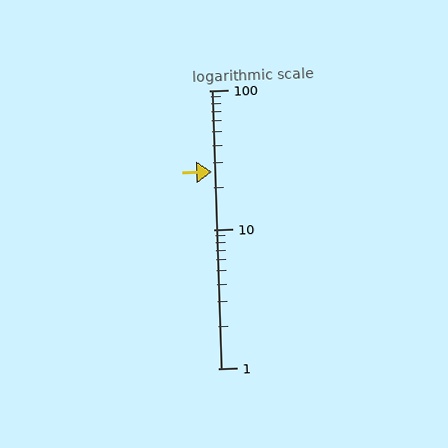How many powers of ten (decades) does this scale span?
The scale spans 2 decades, from 1 to 100.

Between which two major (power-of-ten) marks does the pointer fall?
The pointer is between 10 and 100.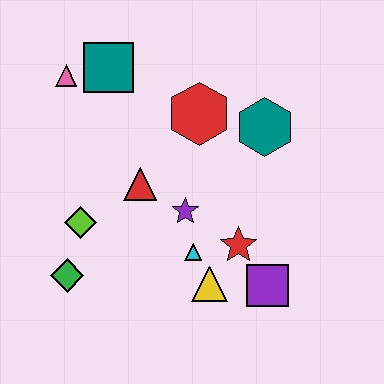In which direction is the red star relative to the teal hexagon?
The red star is below the teal hexagon.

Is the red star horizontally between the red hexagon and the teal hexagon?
Yes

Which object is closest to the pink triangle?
The teal square is closest to the pink triangle.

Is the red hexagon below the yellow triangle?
No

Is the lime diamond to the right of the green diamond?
Yes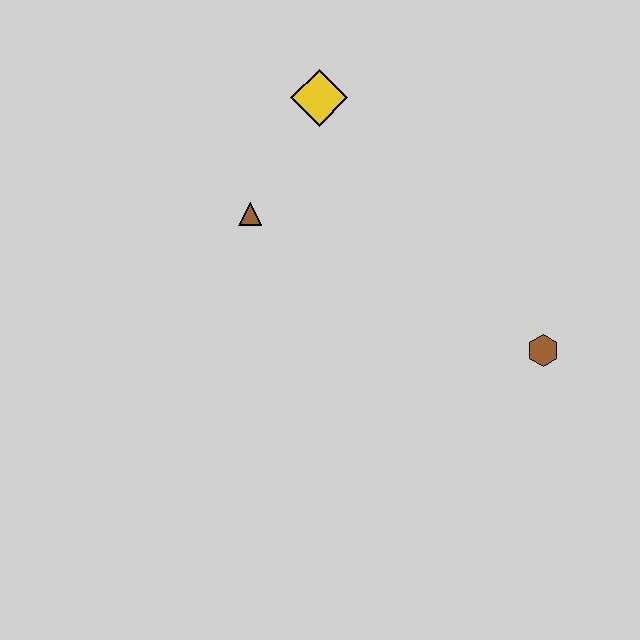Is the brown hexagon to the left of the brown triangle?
No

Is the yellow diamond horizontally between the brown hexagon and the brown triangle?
Yes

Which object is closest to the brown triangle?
The yellow diamond is closest to the brown triangle.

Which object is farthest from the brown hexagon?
The yellow diamond is farthest from the brown hexagon.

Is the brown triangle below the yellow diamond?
Yes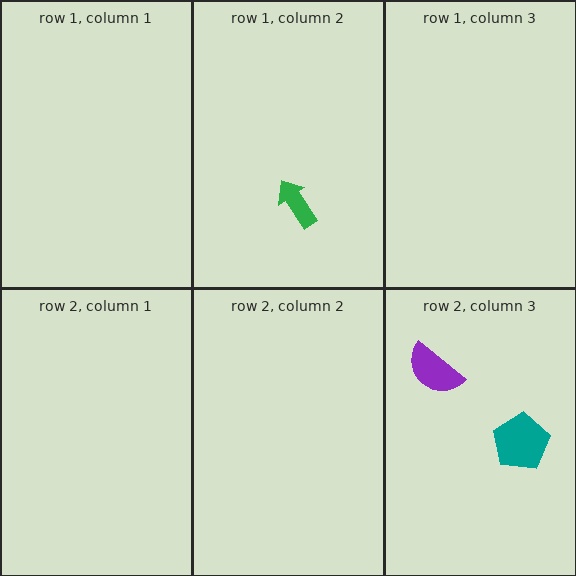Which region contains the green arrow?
The row 1, column 2 region.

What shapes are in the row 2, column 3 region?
The teal pentagon, the purple semicircle.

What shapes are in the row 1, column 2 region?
The green arrow.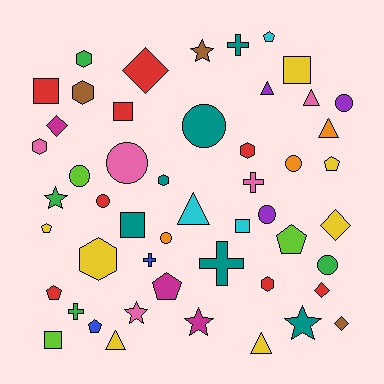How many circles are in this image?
There are 9 circles.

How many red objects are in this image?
There are 8 red objects.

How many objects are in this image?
There are 50 objects.